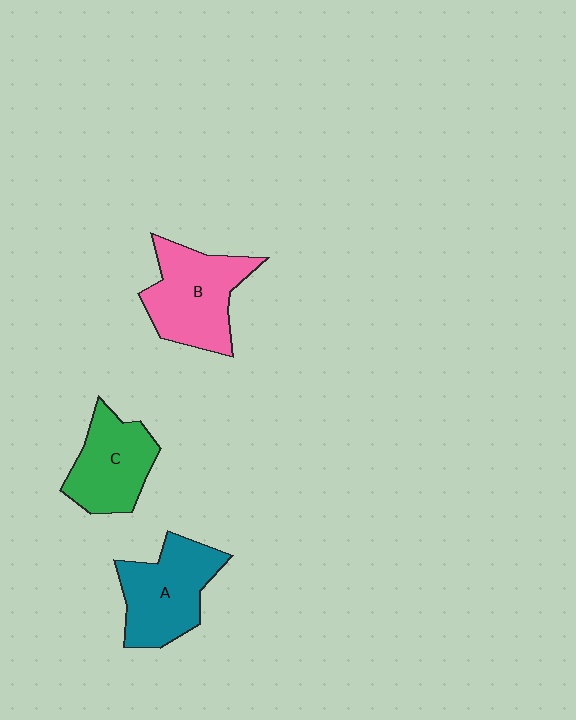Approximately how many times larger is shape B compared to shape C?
Approximately 1.2 times.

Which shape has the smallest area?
Shape C (green).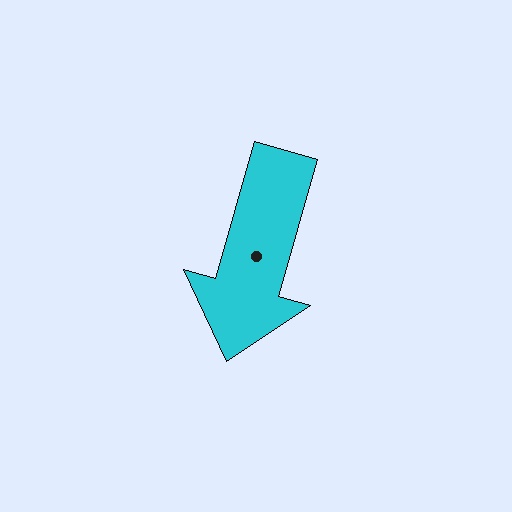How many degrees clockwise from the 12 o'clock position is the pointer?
Approximately 196 degrees.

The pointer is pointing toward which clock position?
Roughly 7 o'clock.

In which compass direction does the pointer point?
South.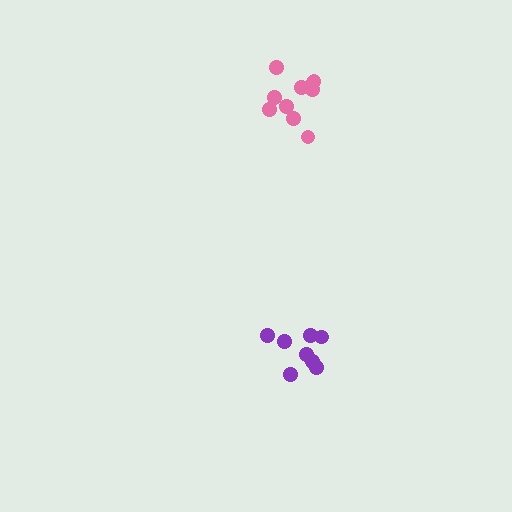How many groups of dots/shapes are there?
There are 2 groups.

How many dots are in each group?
Group 1: 10 dots, Group 2: 8 dots (18 total).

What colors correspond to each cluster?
The clusters are colored: pink, purple.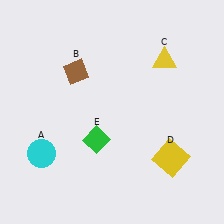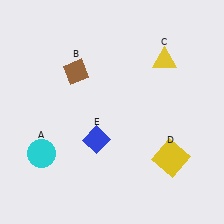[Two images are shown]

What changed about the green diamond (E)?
In Image 1, E is green. In Image 2, it changed to blue.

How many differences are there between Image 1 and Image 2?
There is 1 difference between the two images.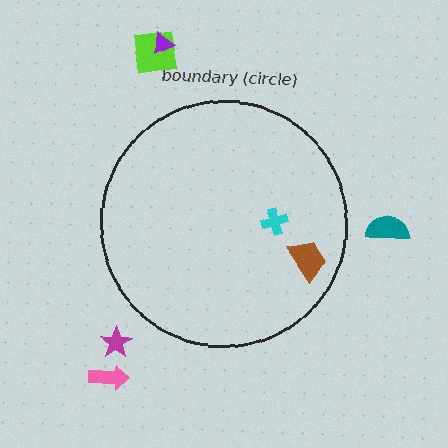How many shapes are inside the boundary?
2 inside, 5 outside.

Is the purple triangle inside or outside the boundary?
Outside.